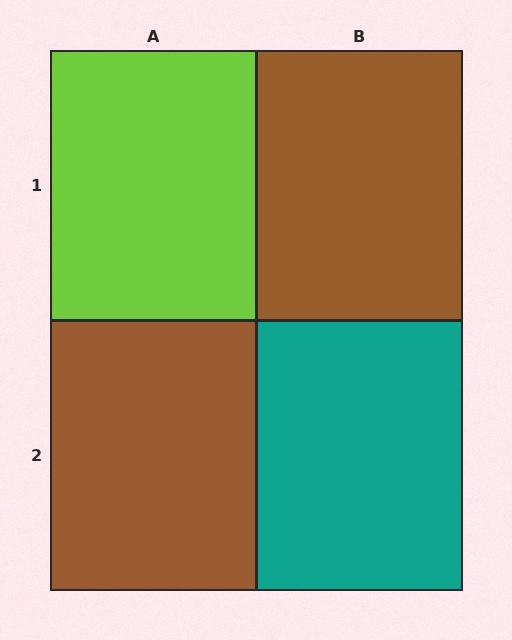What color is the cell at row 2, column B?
Teal.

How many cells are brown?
2 cells are brown.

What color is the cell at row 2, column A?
Brown.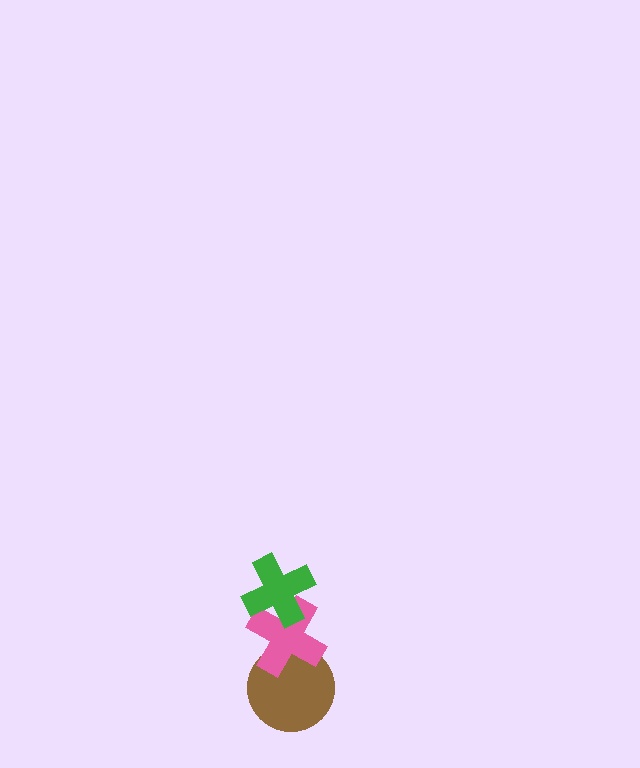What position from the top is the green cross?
The green cross is 1st from the top.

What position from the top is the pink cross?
The pink cross is 2nd from the top.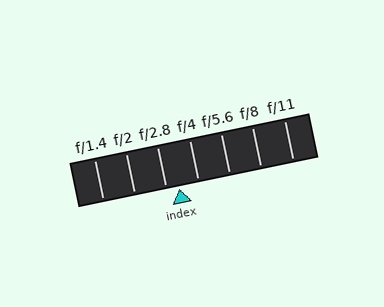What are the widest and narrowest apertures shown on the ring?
The widest aperture shown is f/1.4 and the narrowest is f/11.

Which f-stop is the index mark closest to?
The index mark is closest to f/2.8.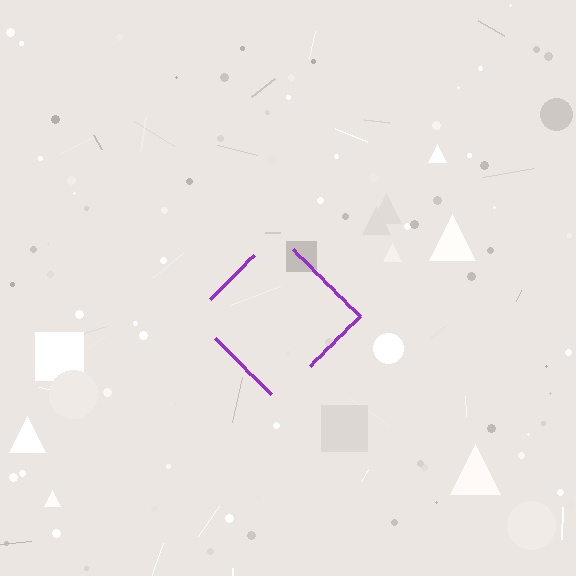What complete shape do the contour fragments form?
The contour fragments form a diamond.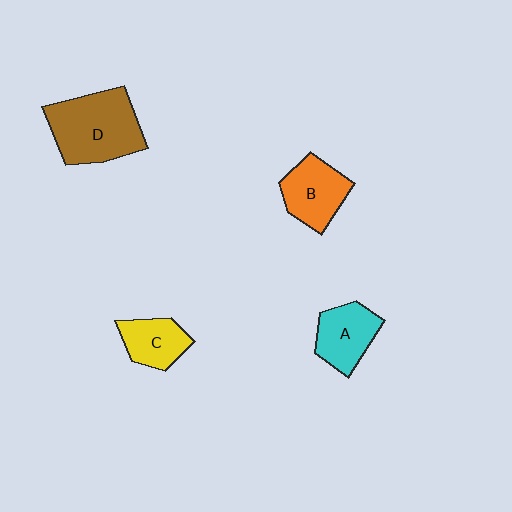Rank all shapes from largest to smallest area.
From largest to smallest: D (brown), B (orange), A (cyan), C (yellow).